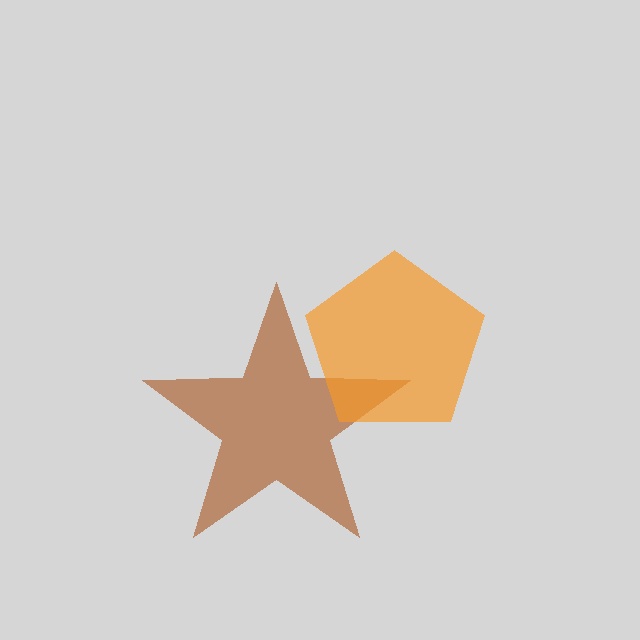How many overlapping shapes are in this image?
There are 2 overlapping shapes in the image.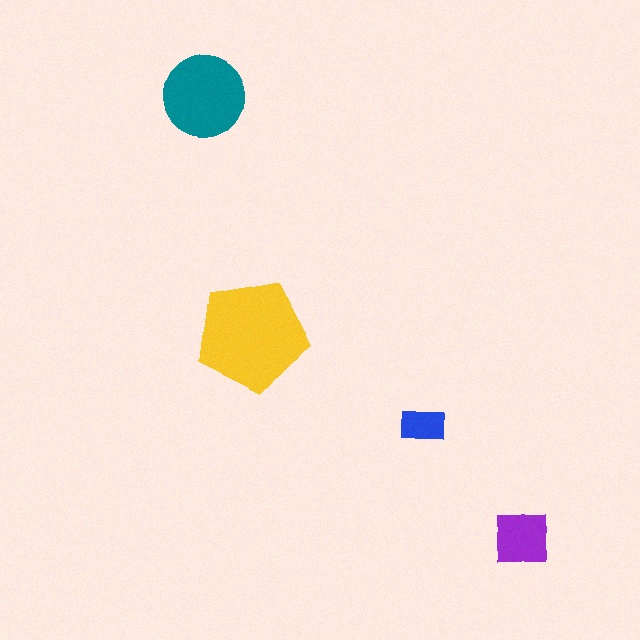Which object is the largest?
The yellow pentagon.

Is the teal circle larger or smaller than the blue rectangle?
Larger.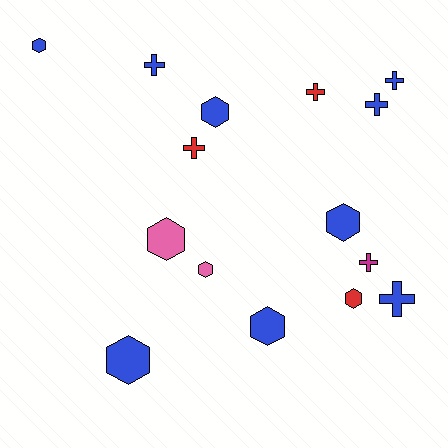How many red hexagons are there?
There is 1 red hexagon.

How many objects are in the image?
There are 15 objects.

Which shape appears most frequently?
Hexagon, with 8 objects.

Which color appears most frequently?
Blue, with 9 objects.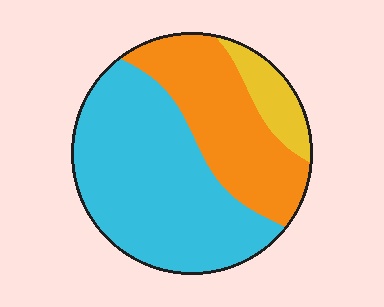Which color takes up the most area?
Cyan, at roughly 55%.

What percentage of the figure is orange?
Orange takes up between a third and a half of the figure.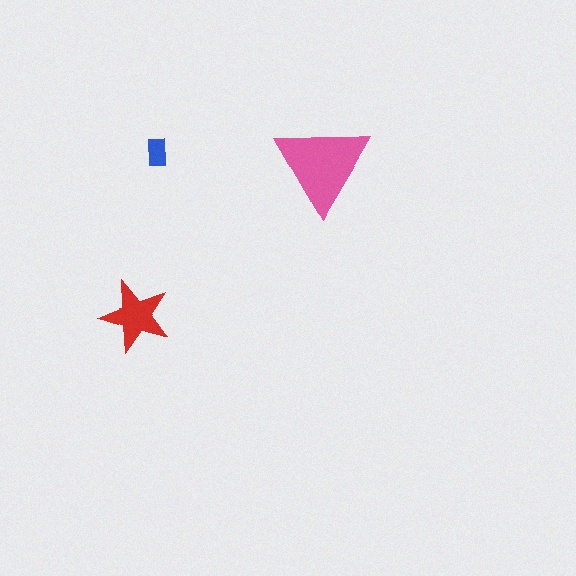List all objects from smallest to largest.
The blue rectangle, the red star, the pink triangle.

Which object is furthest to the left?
The red star is leftmost.